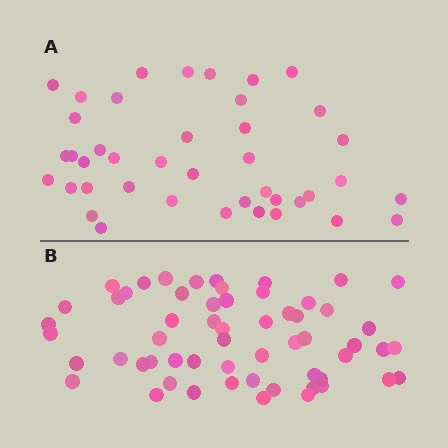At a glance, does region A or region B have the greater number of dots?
Region B (the bottom region) has more dots.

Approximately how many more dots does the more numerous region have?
Region B has approximately 15 more dots than region A.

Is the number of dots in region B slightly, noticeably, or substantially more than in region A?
Region B has noticeably more, but not dramatically so. The ratio is roughly 1.4 to 1.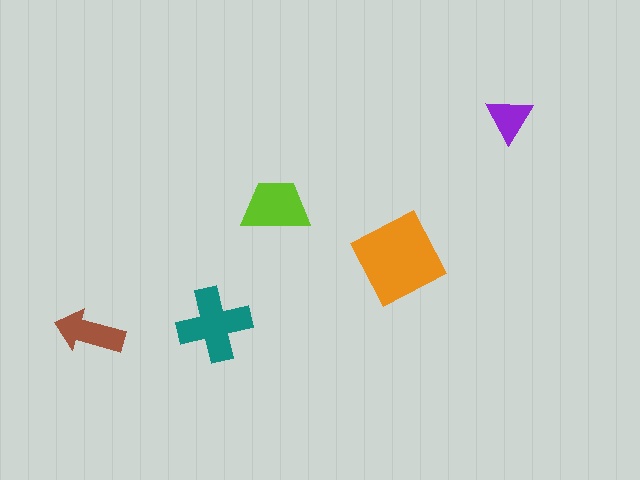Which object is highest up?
The purple triangle is topmost.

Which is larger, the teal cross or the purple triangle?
The teal cross.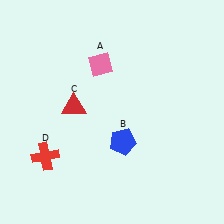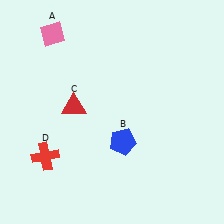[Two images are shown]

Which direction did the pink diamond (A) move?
The pink diamond (A) moved left.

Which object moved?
The pink diamond (A) moved left.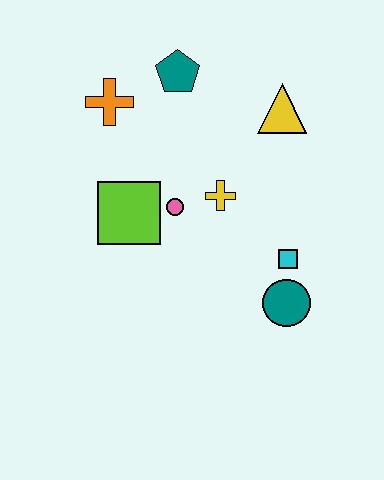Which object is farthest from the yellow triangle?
The teal circle is farthest from the yellow triangle.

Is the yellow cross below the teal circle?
No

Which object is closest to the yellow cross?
The pink circle is closest to the yellow cross.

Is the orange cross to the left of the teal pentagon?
Yes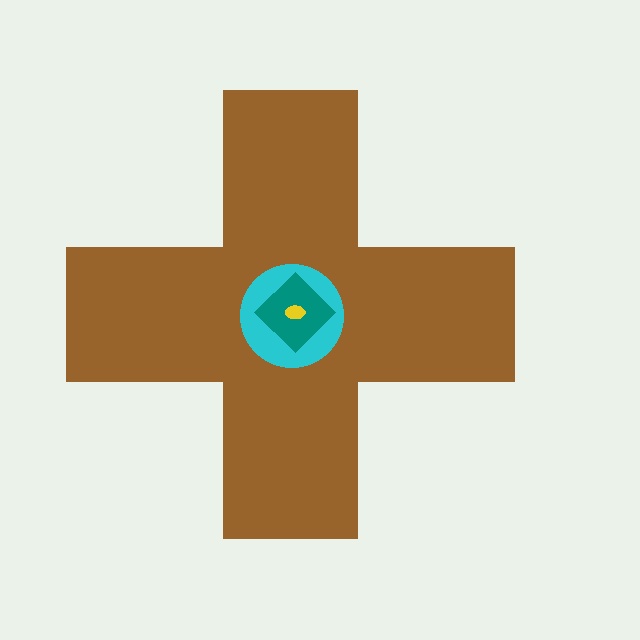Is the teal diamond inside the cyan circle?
Yes.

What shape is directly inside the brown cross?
The cyan circle.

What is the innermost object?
The yellow ellipse.